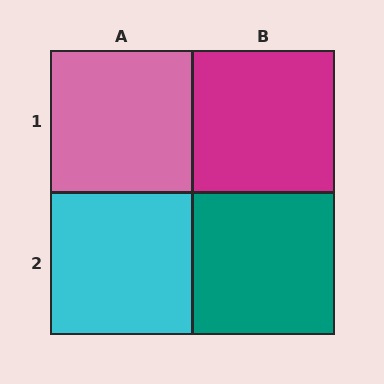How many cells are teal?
1 cell is teal.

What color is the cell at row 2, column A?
Cyan.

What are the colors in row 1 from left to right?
Pink, magenta.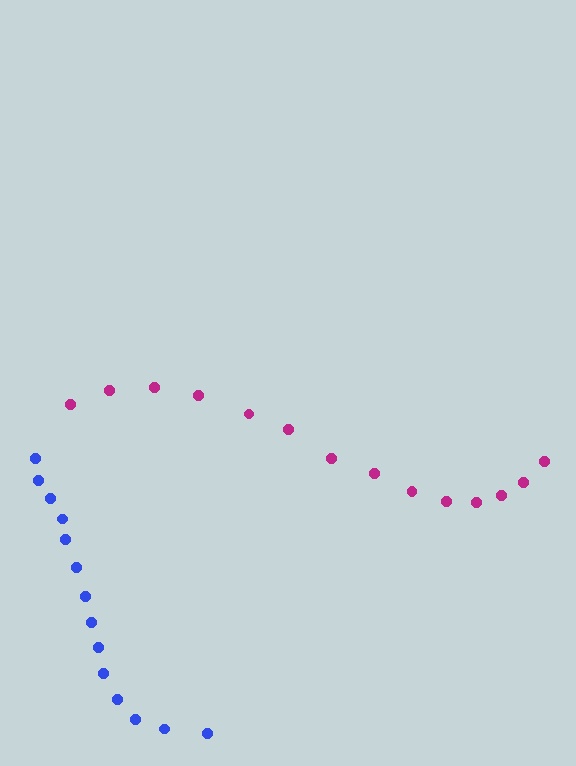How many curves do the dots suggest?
There are 2 distinct paths.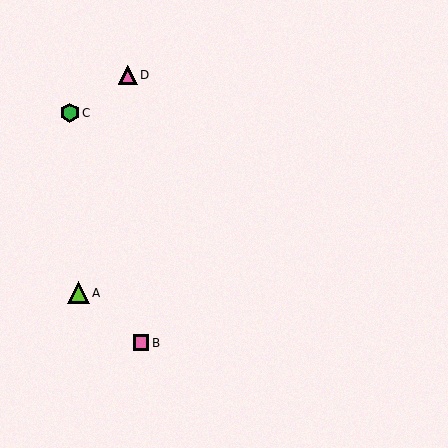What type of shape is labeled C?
Shape C is a green hexagon.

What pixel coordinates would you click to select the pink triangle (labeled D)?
Click at (128, 75) to select the pink triangle D.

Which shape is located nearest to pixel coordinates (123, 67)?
The pink triangle (labeled D) at (128, 75) is nearest to that location.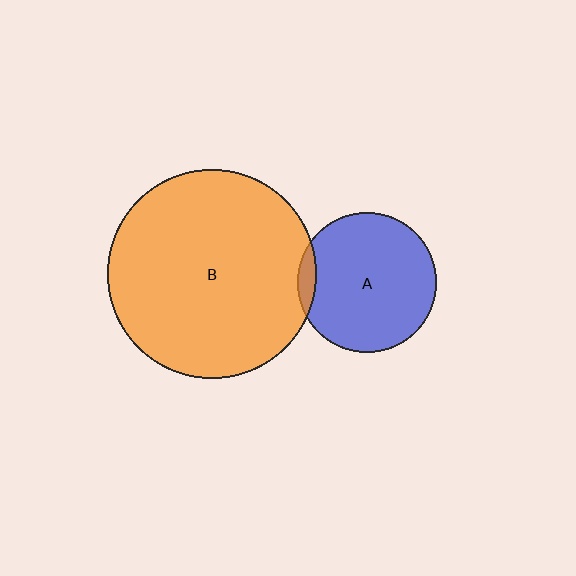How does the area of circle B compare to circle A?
Approximately 2.3 times.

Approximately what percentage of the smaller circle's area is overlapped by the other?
Approximately 5%.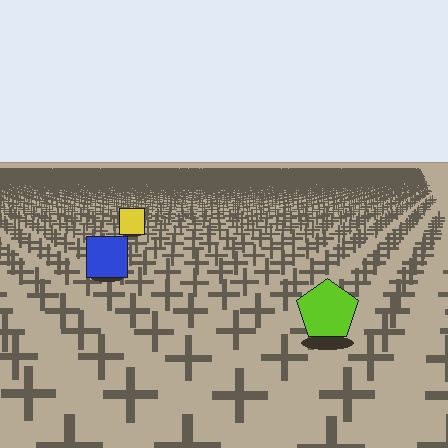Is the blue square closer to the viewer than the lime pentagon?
No. The lime pentagon is closer — you can tell from the texture gradient: the ground texture is coarser near it.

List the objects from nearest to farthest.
From nearest to farthest: the lime pentagon, the blue square, the yellow square.